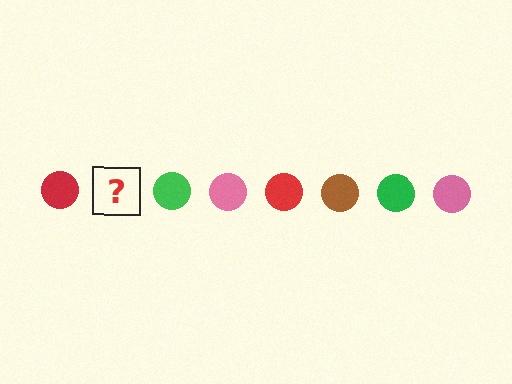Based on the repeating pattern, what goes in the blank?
The blank should be a brown circle.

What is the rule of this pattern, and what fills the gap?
The rule is that the pattern cycles through red, brown, green, pink circles. The gap should be filled with a brown circle.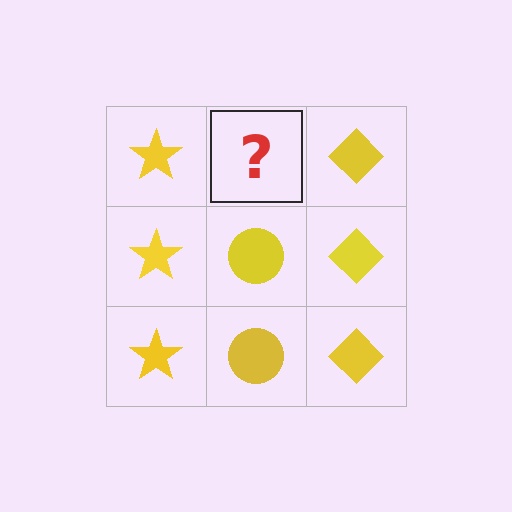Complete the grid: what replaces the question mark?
The question mark should be replaced with a yellow circle.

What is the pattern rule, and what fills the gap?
The rule is that each column has a consistent shape. The gap should be filled with a yellow circle.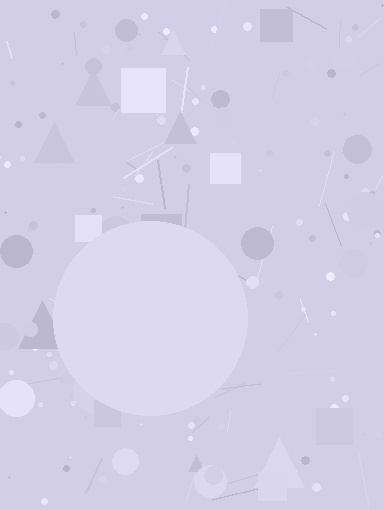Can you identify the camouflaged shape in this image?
The camouflaged shape is a circle.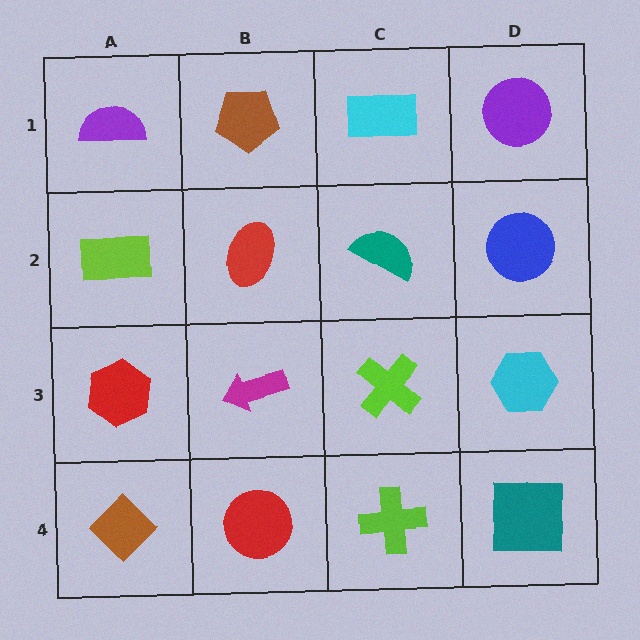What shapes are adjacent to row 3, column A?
A lime rectangle (row 2, column A), a brown diamond (row 4, column A), a magenta arrow (row 3, column B).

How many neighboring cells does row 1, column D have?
2.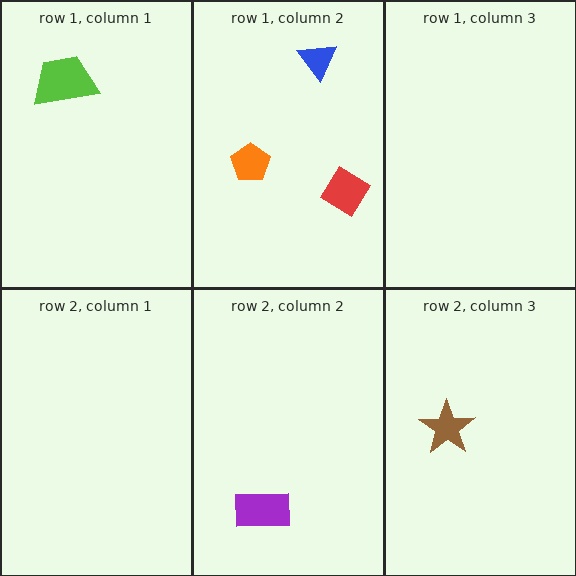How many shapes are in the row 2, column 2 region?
1.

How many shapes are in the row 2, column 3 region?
1.